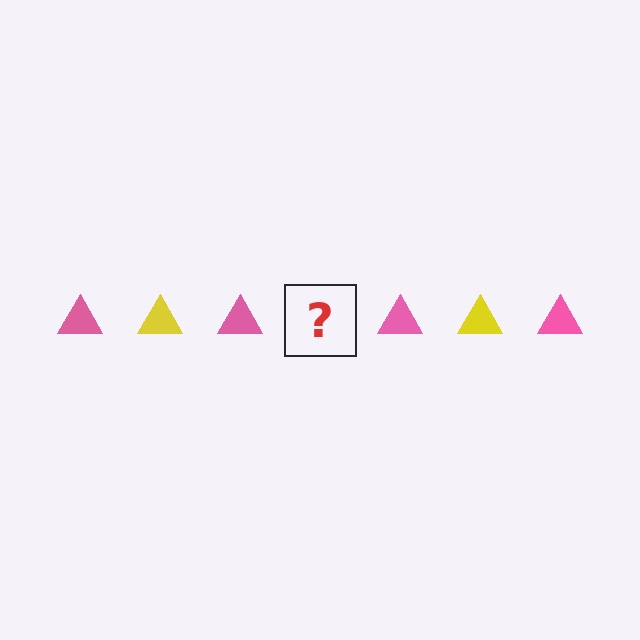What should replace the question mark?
The question mark should be replaced with a yellow triangle.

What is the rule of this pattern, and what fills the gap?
The rule is that the pattern cycles through pink, yellow triangles. The gap should be filled with a yellow triangle.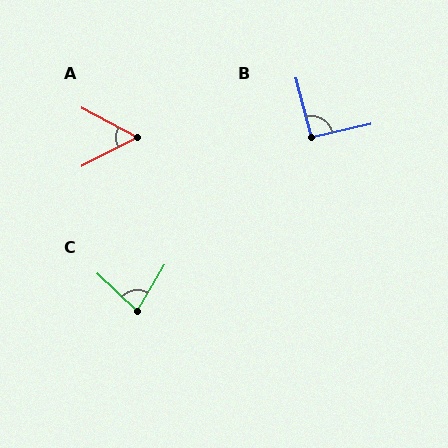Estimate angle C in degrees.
Approximately 77 degrees.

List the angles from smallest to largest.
A (55°), C (77°), B (92°).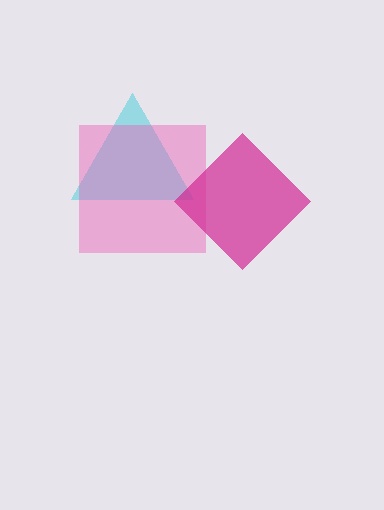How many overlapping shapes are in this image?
There are 3 overlapping shapes in the image.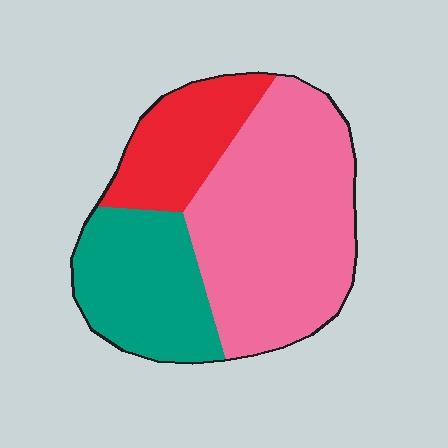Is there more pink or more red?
Pink.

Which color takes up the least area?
Red, at roughly 20%.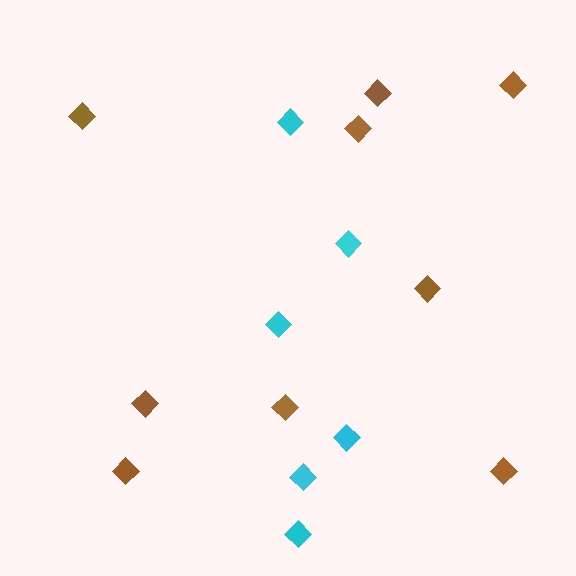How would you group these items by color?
There are 2 groups: one group of brown diamonds (9) and one group of cyan diamonds (6).